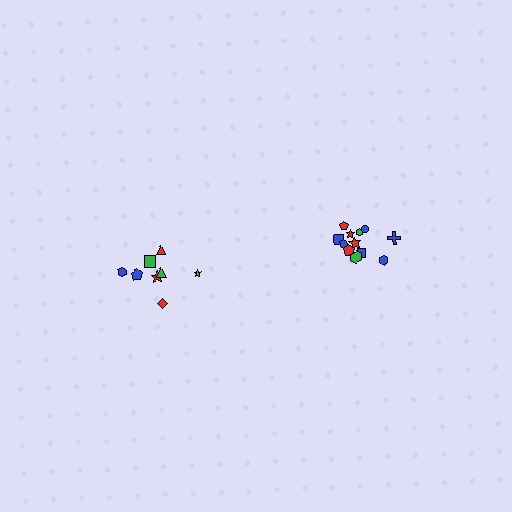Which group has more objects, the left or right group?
The right group.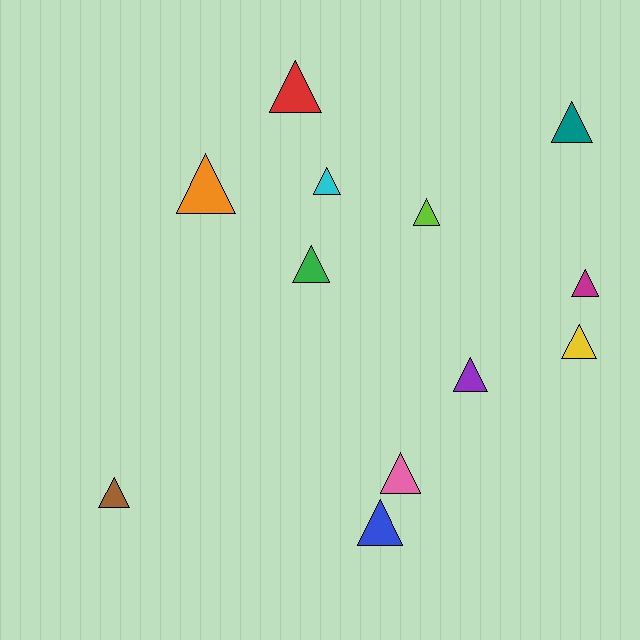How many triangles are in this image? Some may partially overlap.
There are 12 triangles.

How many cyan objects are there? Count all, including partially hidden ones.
There is 1 cyan object.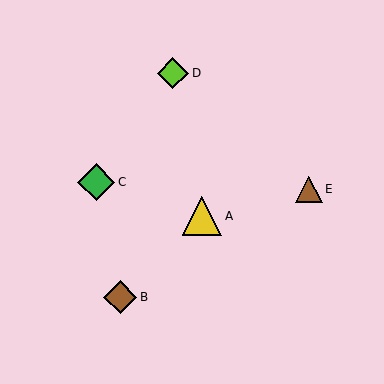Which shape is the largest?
The yellow triangle (labeled A) is the largest.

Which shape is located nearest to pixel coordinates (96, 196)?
The green diamond (labeled C) at (96, 182) is nearest to that location.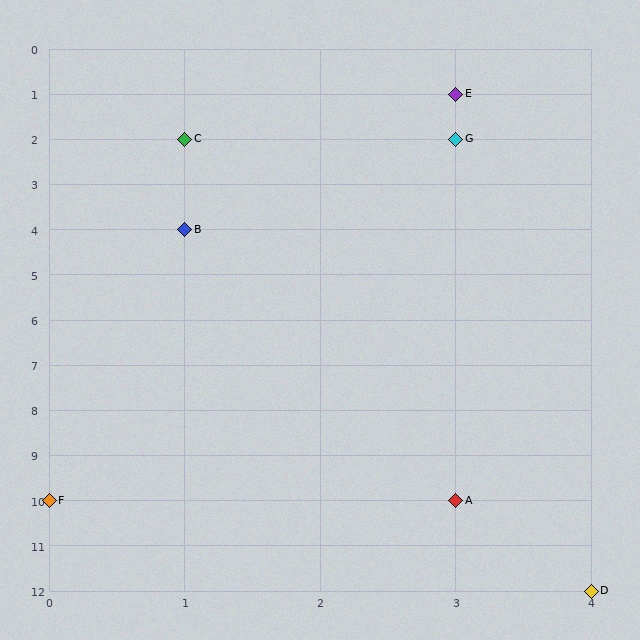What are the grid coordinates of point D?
Point D is at grid coordinates (4, 12).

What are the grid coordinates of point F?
Point F is at grid coordinates (0, 10).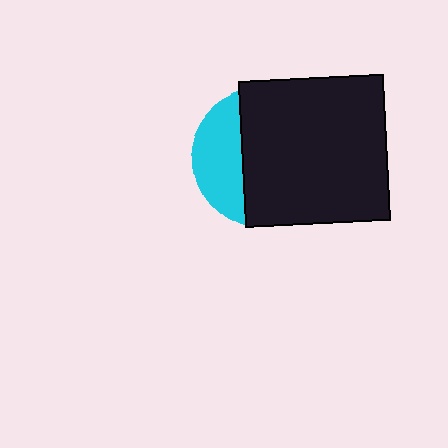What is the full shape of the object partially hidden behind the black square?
The partially hidden object is a cyan circle.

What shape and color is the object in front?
The object in front is a black square.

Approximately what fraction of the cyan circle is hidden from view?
Roughly 68% of the cyan circle is hidden behind the black square.